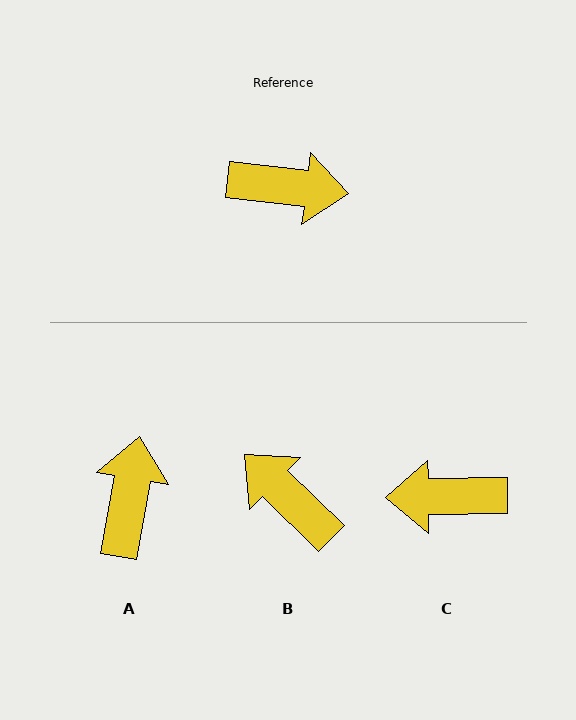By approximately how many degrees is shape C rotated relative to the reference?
Approximately 173 degrees clockwise.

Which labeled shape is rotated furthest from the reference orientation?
C, about 173 degrees away.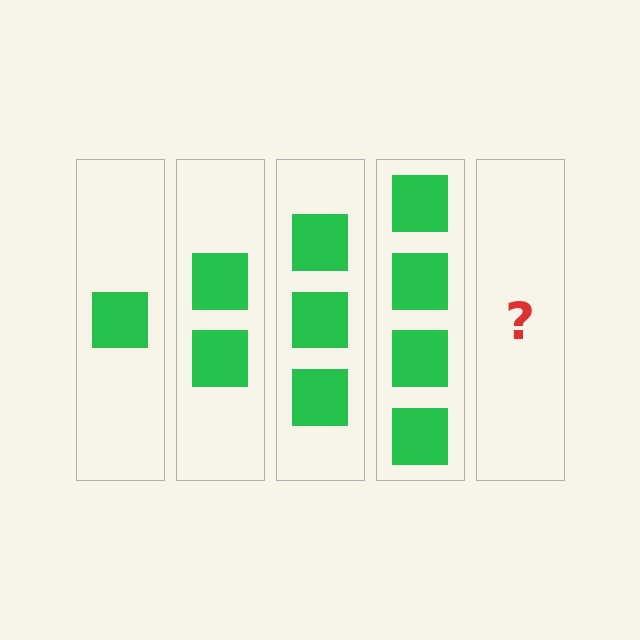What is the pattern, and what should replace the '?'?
The pattern is that each step adds one more square. The '?' should be 5 squares.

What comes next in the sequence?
The next element should be 5 squares.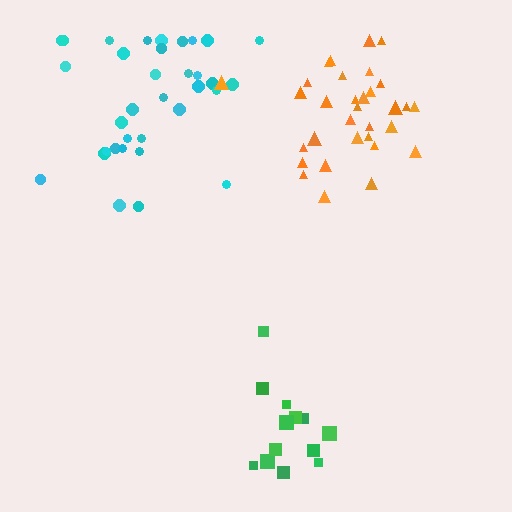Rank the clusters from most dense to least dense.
orange, cyan, green.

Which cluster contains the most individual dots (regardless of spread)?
Cyan (34).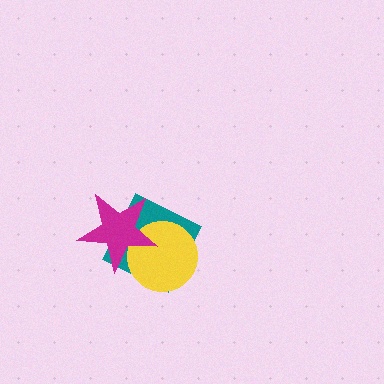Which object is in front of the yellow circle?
The magenta star is in front of the yellow circle.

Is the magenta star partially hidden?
No, no other shape covers it.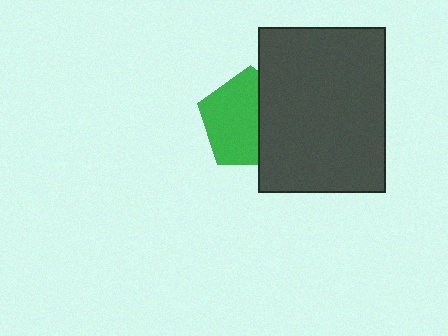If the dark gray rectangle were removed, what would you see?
You would see the complete green pentagon.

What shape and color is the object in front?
The object in front is a dark gray rectangle.